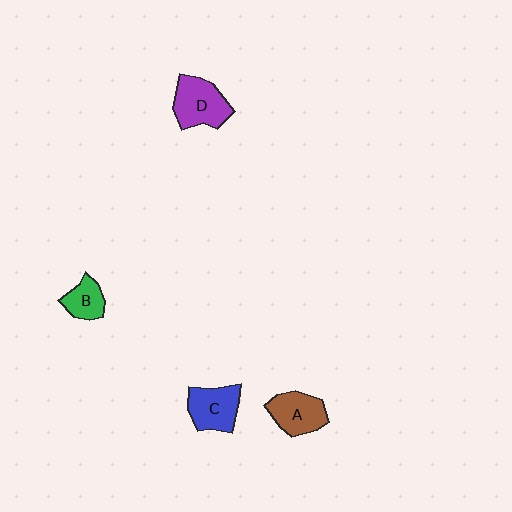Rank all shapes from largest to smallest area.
From largest to smallest: D (purple), C (blue), A (brown), B (green).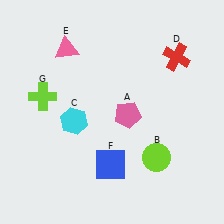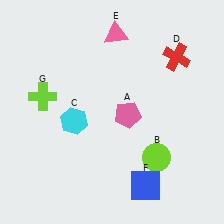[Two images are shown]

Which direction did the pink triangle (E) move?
The pink triangle (E) moved right.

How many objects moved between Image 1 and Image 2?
2 objects moved between the two images.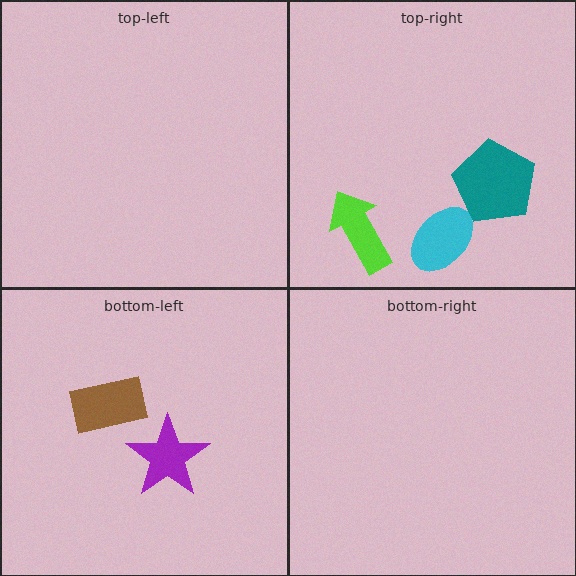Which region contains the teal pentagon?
The top-right region.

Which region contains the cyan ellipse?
The top-right region.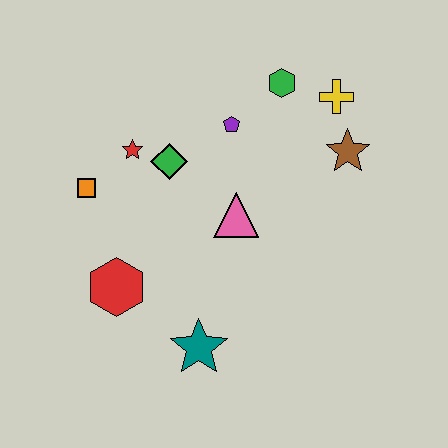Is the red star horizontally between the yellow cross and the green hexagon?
No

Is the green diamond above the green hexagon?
No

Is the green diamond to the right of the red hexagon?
Yes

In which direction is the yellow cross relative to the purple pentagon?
The yellow cross is to the right of the purple pentagon.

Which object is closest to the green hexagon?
The yellow cross is closest to the green hexagon.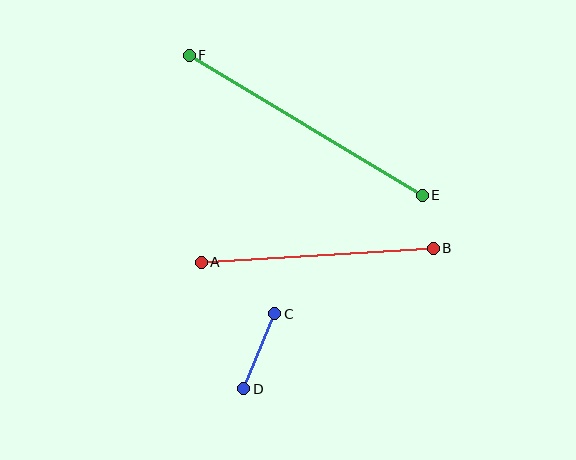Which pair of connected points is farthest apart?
Points E and F are farthest apart.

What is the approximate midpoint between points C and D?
The midpoint is at approximately (259, 351) pixels.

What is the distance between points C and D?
The distance is approximately 81 pixels.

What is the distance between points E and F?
The distance is approximately 271 pixels.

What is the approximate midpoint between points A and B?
The midpoint is at approximately (317, 255) pixels.